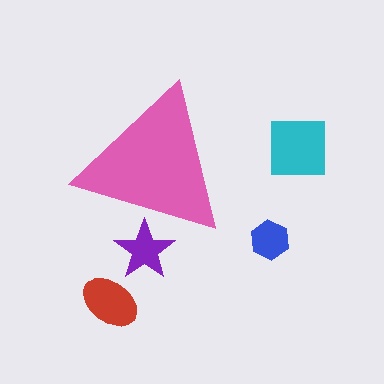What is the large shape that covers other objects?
A pink triangle.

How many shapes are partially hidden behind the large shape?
1 shape is partially hidden.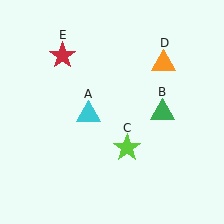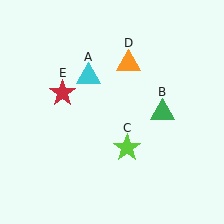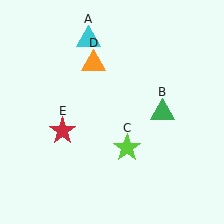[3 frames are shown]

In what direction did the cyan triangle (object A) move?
The cyan triangle (object A) moved up.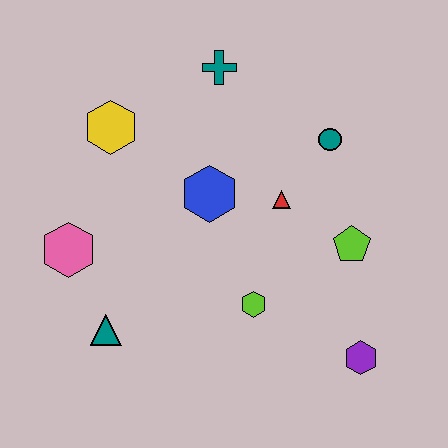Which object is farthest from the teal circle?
The teal triangle is farthest from the teal circle.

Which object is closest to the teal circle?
The red triangle is closest to the teal circle.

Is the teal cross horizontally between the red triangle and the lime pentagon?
No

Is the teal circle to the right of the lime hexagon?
Yes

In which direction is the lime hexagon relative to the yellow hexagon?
The lime hexagon is below the yellow hexagon.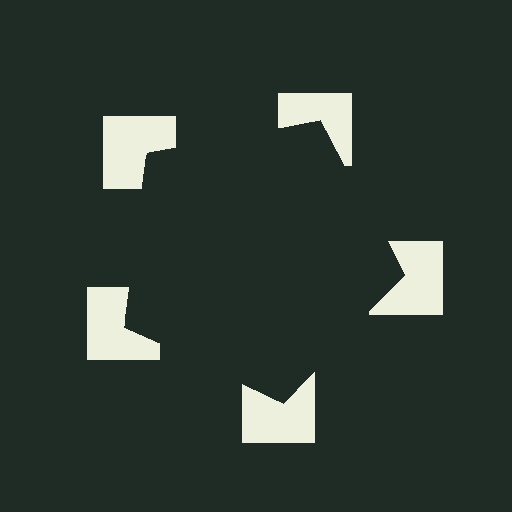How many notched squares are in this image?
There are 5 — one at each vertex of the illusory pentagon.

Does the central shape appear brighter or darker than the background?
It typically appears slightly darker than the background, even though no actual brightness change is drawn.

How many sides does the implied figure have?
5 sides.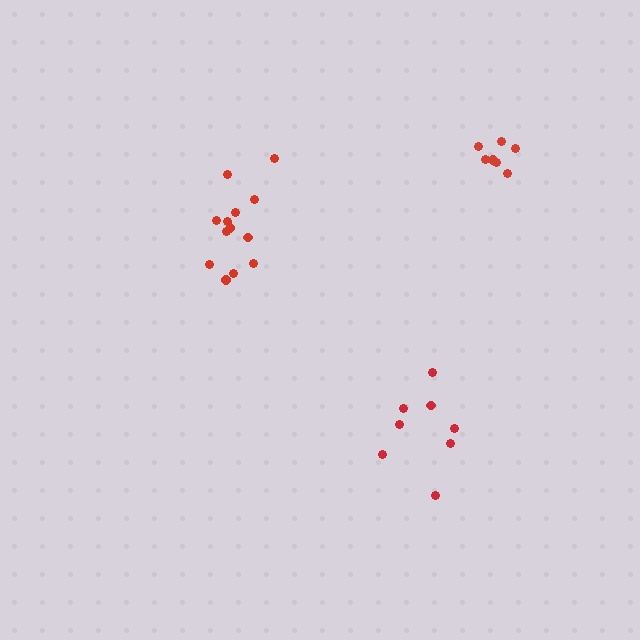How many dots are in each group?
Group 1: 13 dots, Group 2: 7 dots, Group 3: 8 dots (28 total).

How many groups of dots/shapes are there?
There are 3 groups.